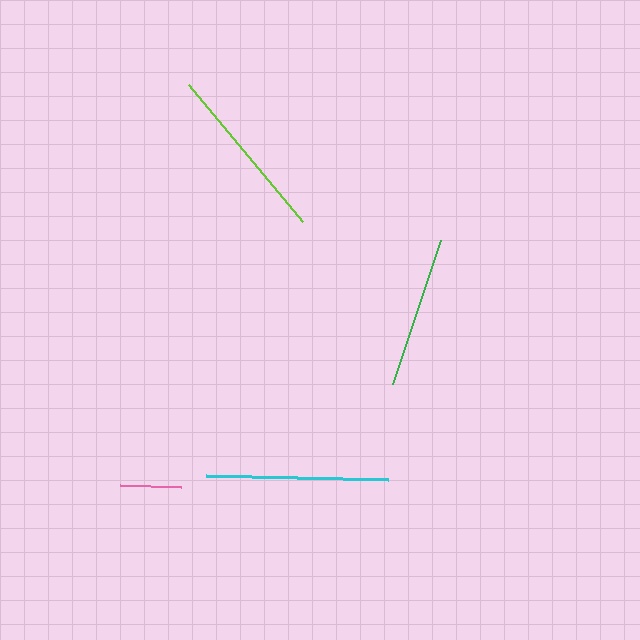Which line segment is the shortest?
The pink line is the shortest at approximately 62 pixels.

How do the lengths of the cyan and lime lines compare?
The cyan and lime lines are approximately the same length.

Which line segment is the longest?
The cyan line is the longest at approximately 182 pixels.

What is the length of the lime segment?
The lime segment is approximately 178 pixels long.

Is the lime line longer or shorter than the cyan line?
The cyan line is longer than the lime line.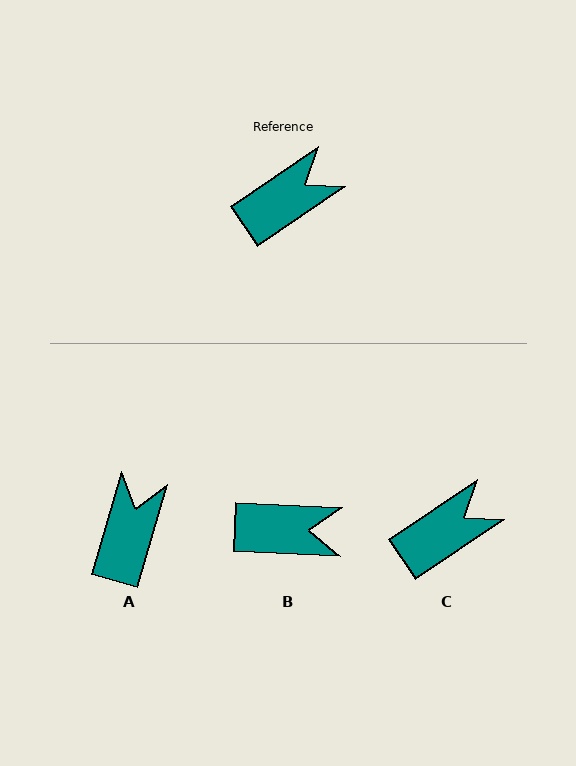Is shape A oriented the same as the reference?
No, it is off by about 40 degrees.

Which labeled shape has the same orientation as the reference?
C.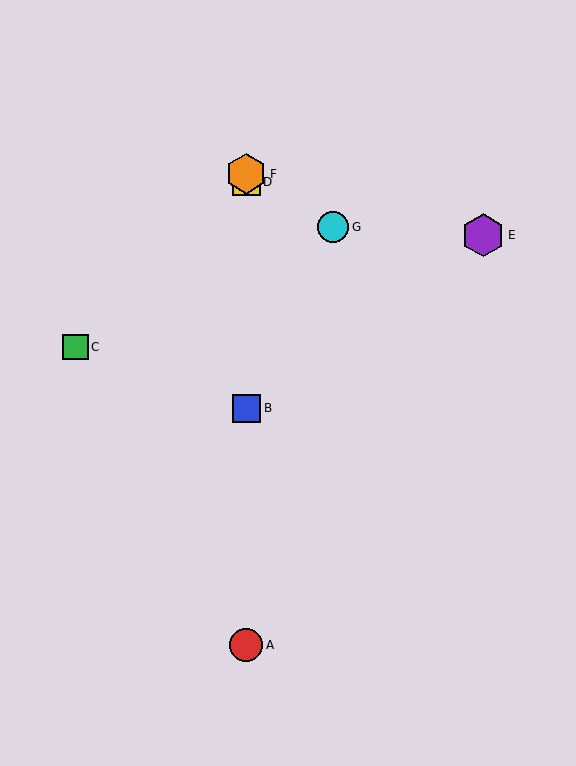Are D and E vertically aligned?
No, D is at x≈246 and E is at x≈483.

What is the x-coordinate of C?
Object C is at x≈76.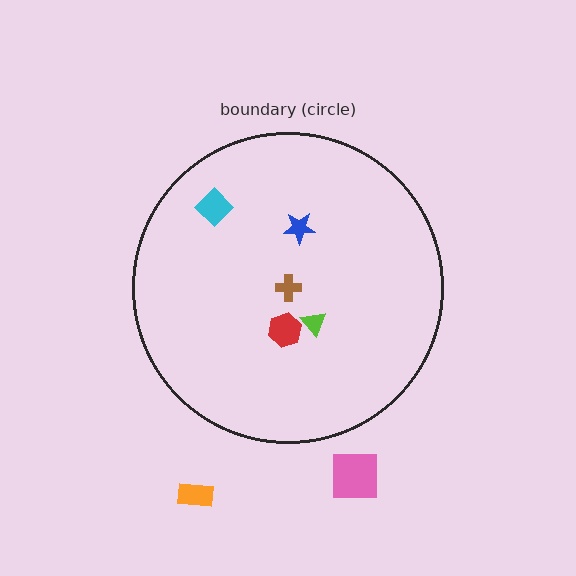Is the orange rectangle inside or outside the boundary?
Outside.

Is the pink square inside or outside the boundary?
Outside.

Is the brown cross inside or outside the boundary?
Inside.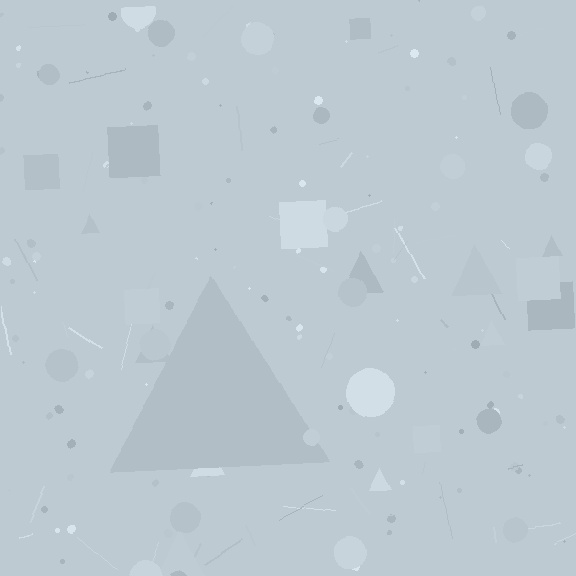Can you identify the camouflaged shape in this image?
The camouflaged shape is a triangle.